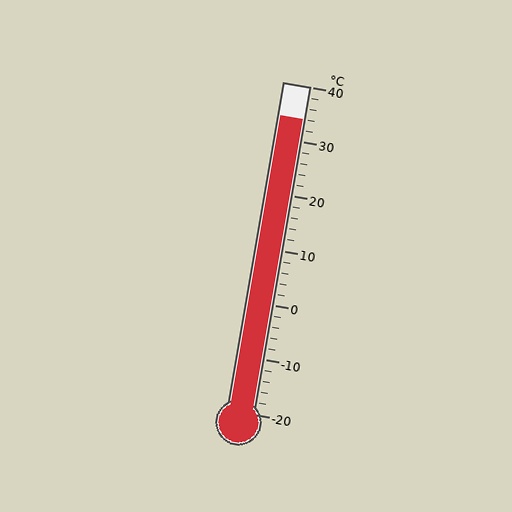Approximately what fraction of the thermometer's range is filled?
The thermometer is filled to approximately 90% of its range.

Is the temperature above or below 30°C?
The temperature is above 30°C.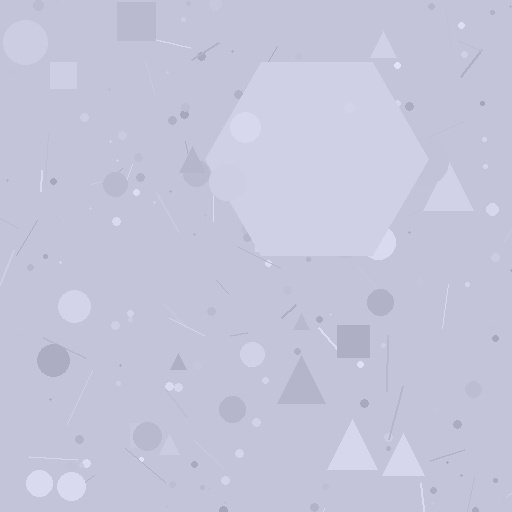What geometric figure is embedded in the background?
A hexagon is embedded in the background.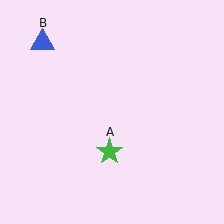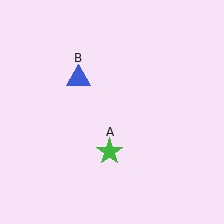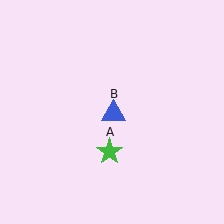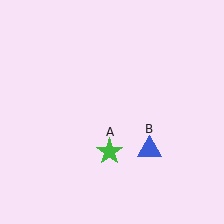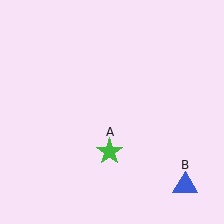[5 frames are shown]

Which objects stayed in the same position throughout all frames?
Green star (object A) remained stationary.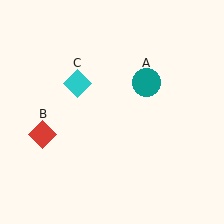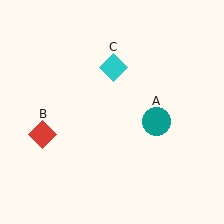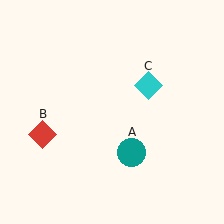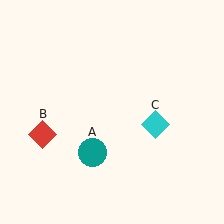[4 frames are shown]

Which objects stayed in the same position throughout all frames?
Red diamond (object B) remained stationary.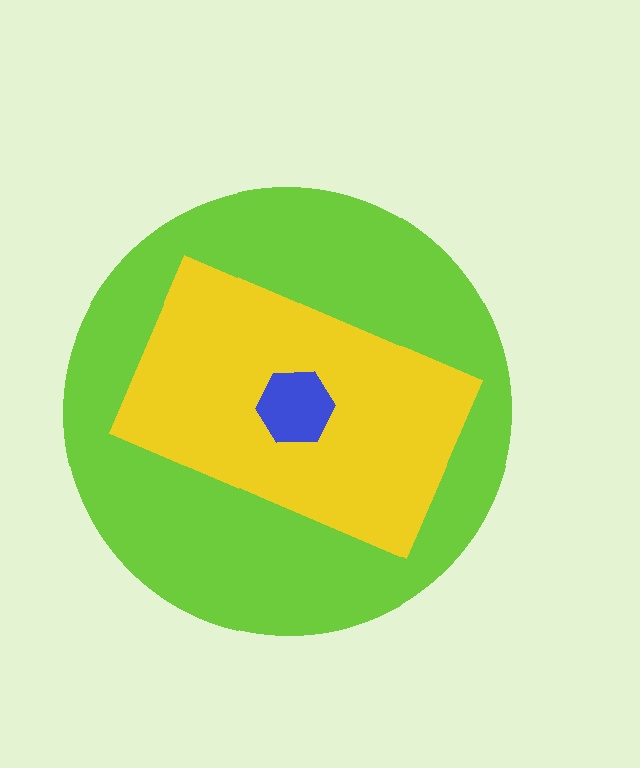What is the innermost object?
The blue hexagon.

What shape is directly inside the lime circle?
The yellow rectangle.